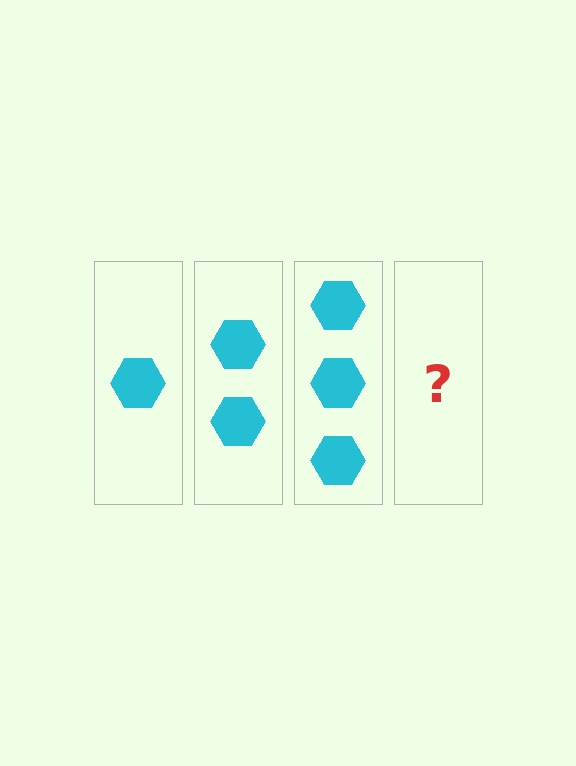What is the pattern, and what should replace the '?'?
The pattern is that each step adds one more hexagon. The '?' should be 4 hexagons.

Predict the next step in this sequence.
The next step is 4 hexagons.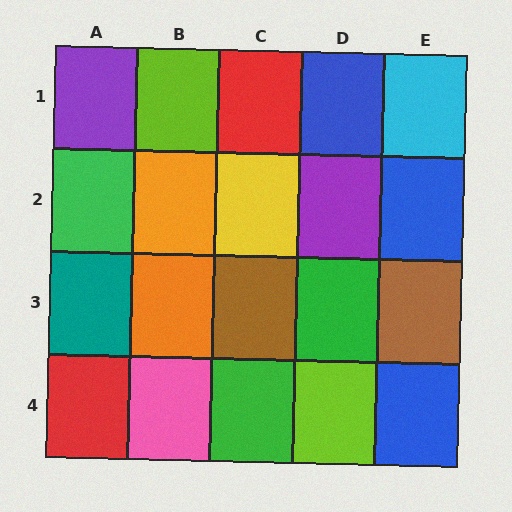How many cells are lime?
2 cells are lime.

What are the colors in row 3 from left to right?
Teal, orange, brown, green, brown.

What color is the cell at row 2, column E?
Blue.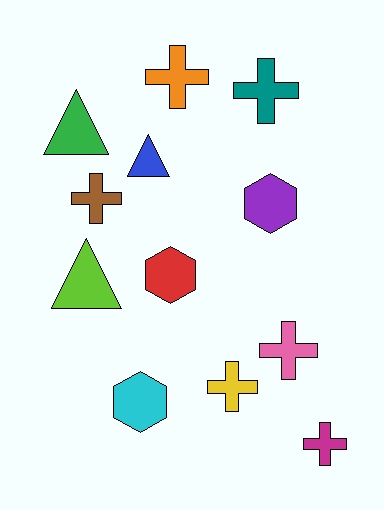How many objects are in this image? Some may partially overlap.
There are 12 objects.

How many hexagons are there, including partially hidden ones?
There are 3 hexagons.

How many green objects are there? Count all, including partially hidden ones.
There is 1 green object.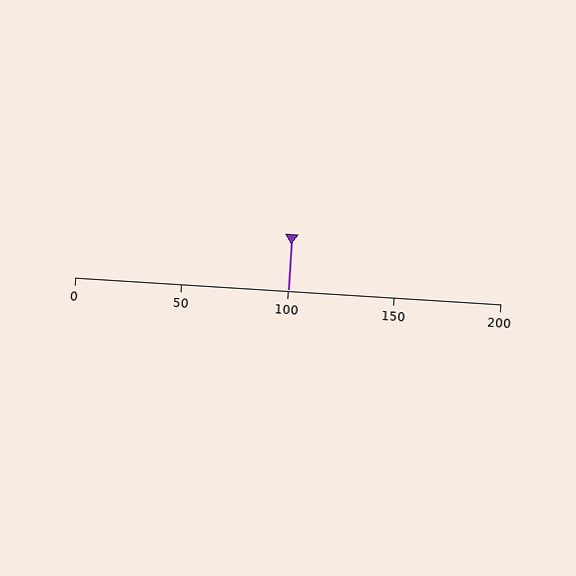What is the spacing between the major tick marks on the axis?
The major ticks are spaced 50 apart.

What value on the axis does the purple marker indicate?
The marker indicates approximately 100.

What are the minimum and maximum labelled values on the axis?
The axis runs from 0 to 200.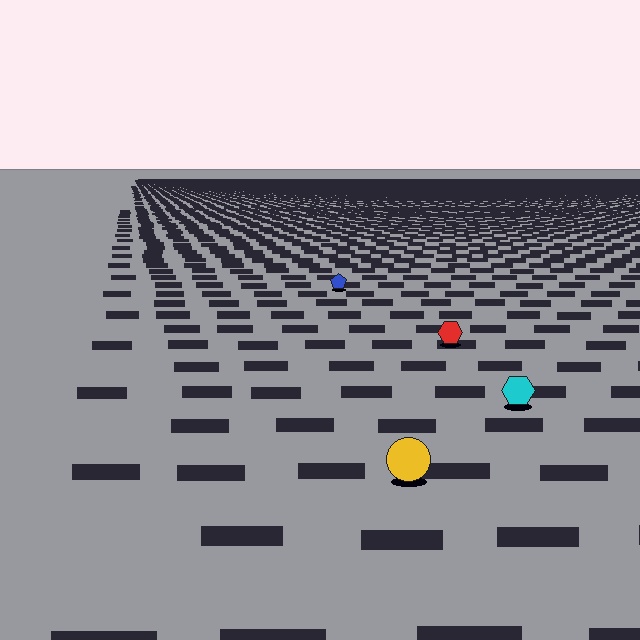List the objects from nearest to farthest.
From nearest to farthest: the yellow circle, the cyan hexagon, the red hexagon, the blue pentagon.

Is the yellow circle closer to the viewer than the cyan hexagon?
Yes. The yellow circle is closer — you can tell from the texture gradient: the ground texture is coarser near it.